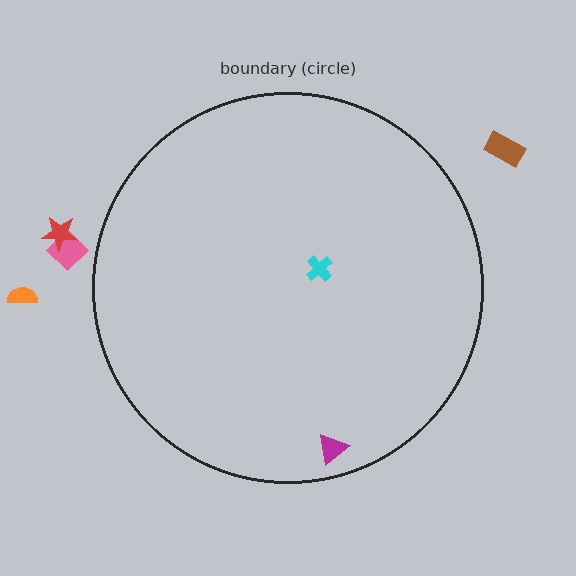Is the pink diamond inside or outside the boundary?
Outside.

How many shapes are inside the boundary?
2 inside, 4 outside.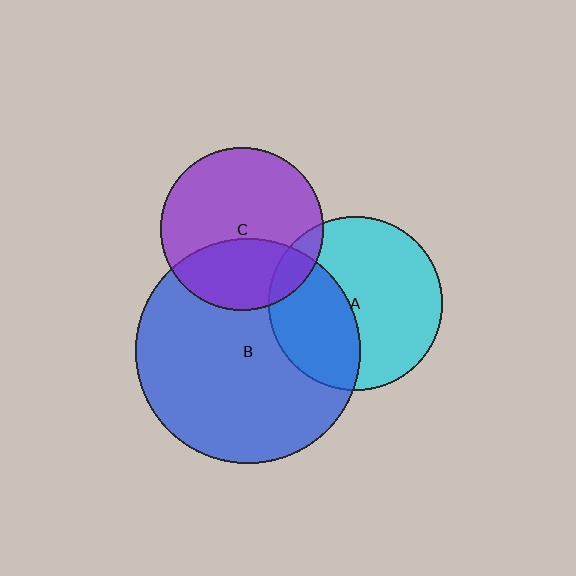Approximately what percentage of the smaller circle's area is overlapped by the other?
Approximately 35%.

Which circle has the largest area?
Circle B (blue).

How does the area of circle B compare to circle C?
Approximately 1.9 times.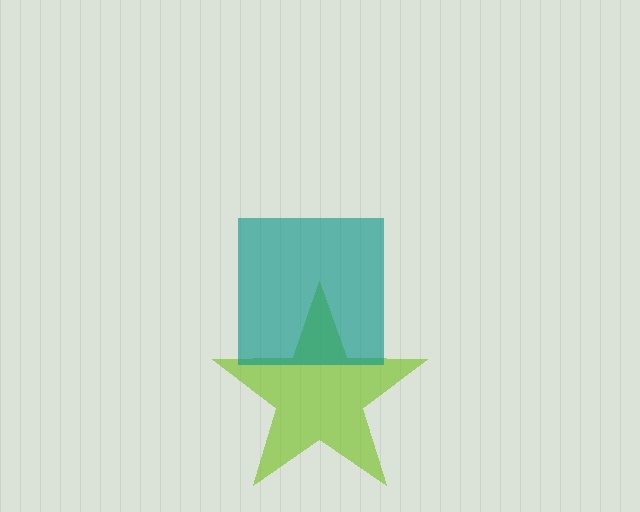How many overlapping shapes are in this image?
There are 2 overlapping shapes in the image.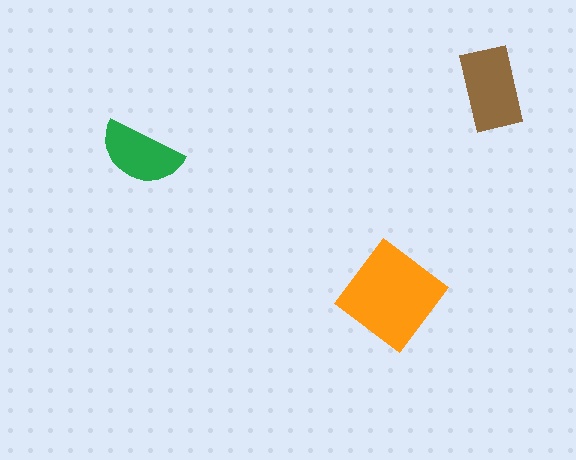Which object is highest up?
The brown rectangle is topmost.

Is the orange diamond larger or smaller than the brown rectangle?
Larger.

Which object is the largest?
The orange diamond.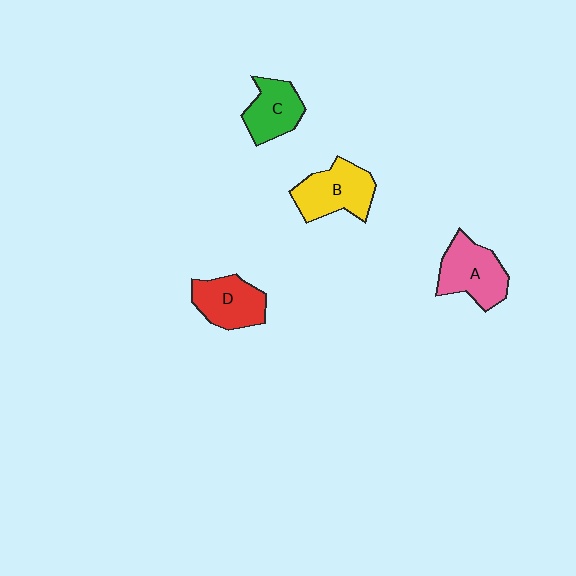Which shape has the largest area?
Shape A (pink).